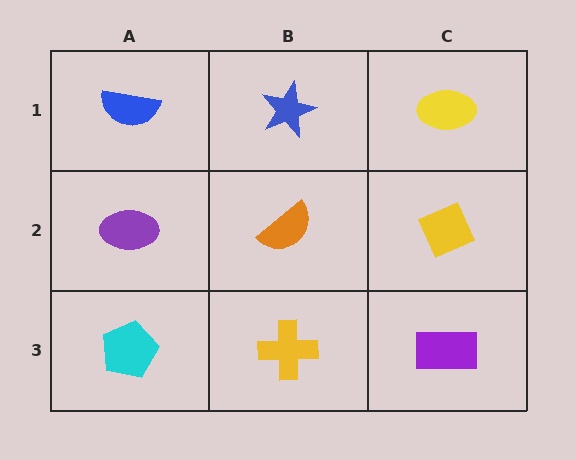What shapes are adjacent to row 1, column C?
A yellow diamond (row 2, column C), a blue star (row 1, column B).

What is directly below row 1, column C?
A yellow diamond.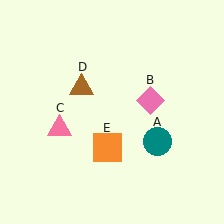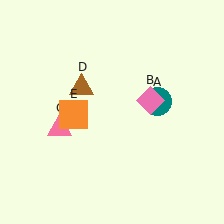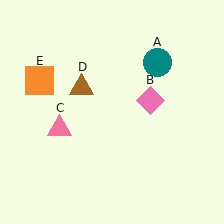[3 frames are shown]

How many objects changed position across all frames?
2 objects changed position: teal circle (object A), orange square (object E).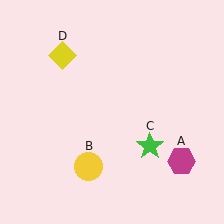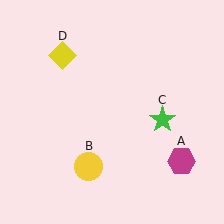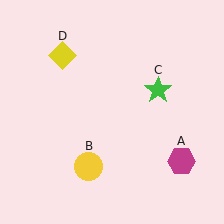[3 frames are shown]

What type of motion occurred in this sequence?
The green star (object C) rotated counterclockwise around the center of the scene.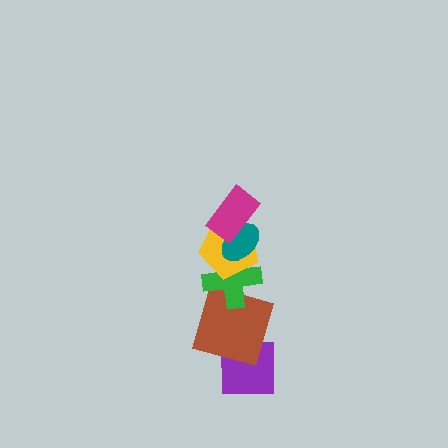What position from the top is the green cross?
The green cross is 4th from the top.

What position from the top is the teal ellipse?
The teal ellipse is 2nd from the top.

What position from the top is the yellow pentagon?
The yellow pentagon is 3rd from the top.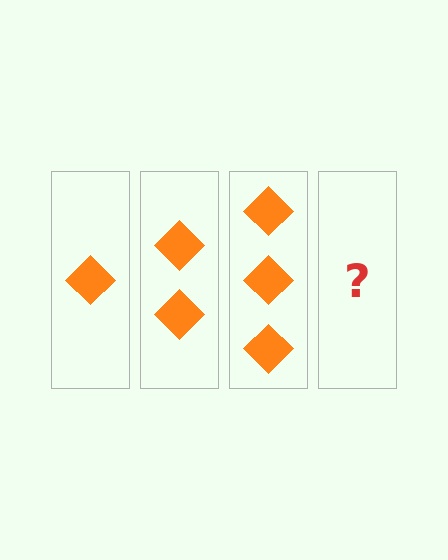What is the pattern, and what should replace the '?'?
The pattern is that each step adds one more diamond. The '?' should be 4 diamonds.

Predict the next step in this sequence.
The next step is 4 diamonds.